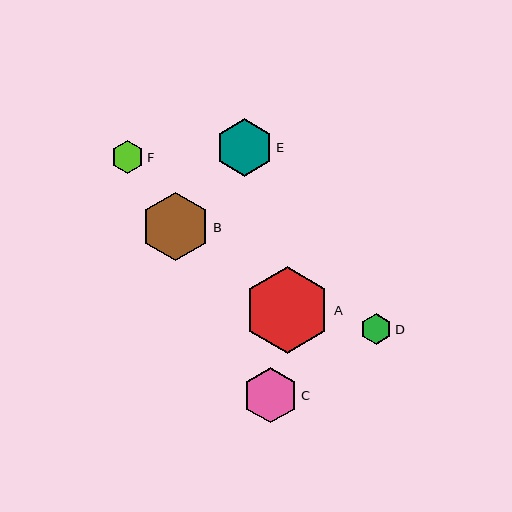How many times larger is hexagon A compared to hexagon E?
Hexagon A is approximately 1.5 times the size of hexagon E.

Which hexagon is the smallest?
Hexagon D is the smallest with a size of approximately 31 pixels.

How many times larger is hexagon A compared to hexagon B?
Hexagon A is approximately 1.3 times the size of hexagon B.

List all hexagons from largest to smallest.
From largest to smallest: A, B, E, C, F, D.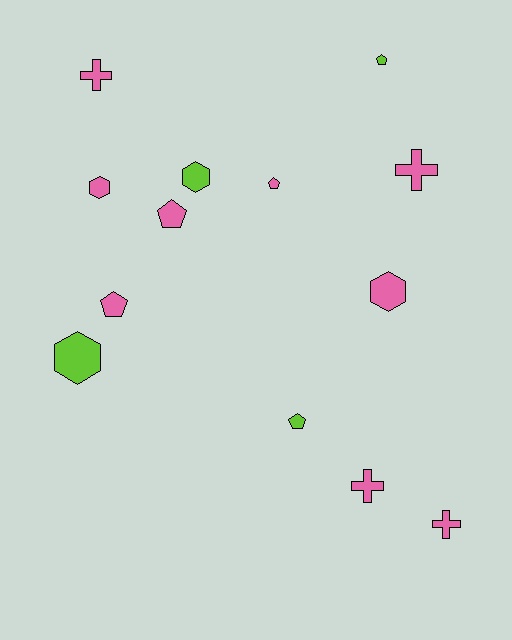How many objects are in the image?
There are 13 objects.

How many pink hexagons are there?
There are 2 pink hexagons.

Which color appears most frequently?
Pink, with 9 objects.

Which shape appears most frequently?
Pentagon, with 5 objects.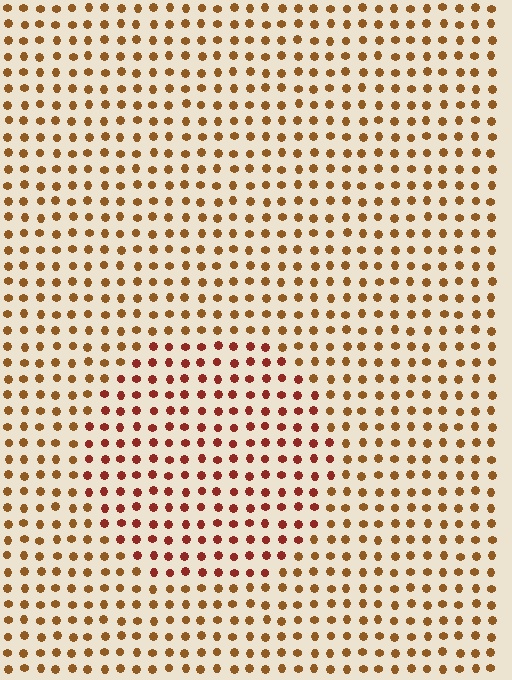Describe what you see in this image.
The image is filled with small brown elements in a uniform arrangement. A circle-shaped region is visible where the elements are tinted to a slightly different hue, forming a subtle color boundary.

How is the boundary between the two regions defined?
The boundary is defined purely by a slight shift in hue (about 28 degrees). Spacing, size, and orientation are identical on both sides.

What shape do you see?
I see a circle.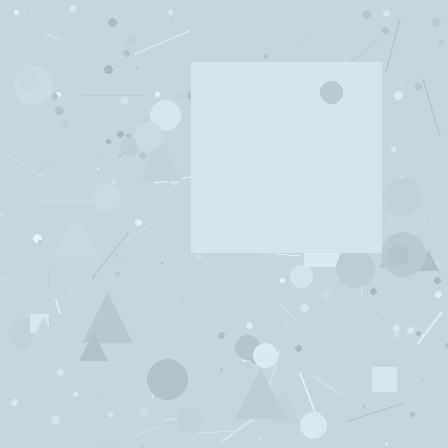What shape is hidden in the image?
A square is hidden in the image.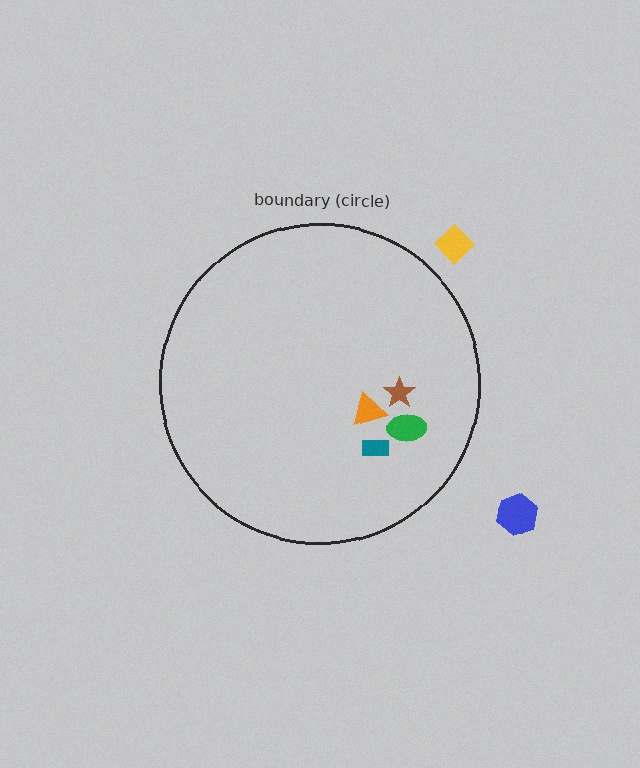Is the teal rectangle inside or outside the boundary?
Inside.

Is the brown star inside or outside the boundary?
Inside.